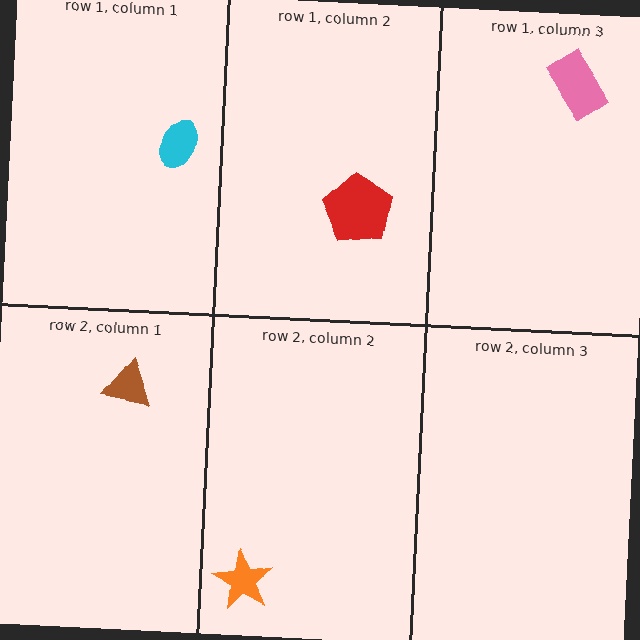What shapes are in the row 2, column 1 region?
The brown triangle.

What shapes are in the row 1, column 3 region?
The pink rectangle.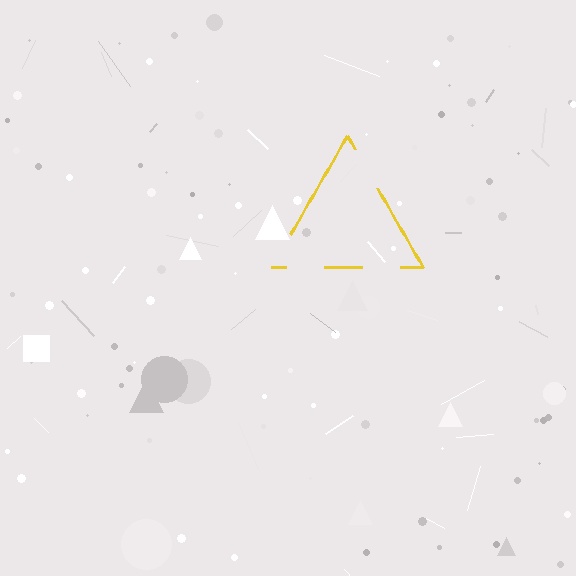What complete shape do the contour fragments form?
The contour fragments form a triangle.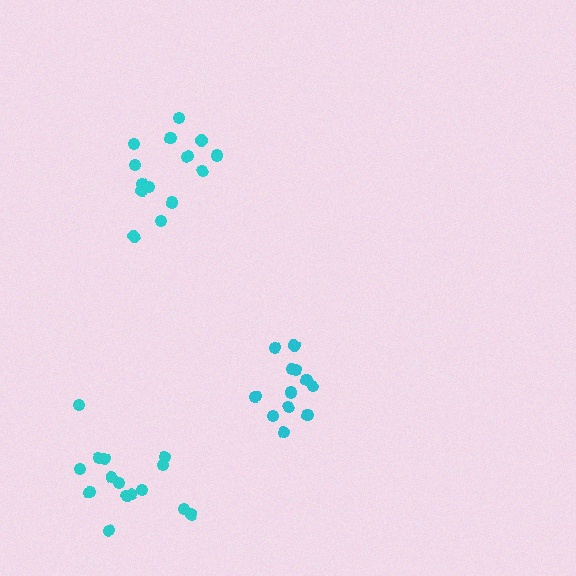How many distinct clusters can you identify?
There are 3 distinct clusters.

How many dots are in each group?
Group 1: 12 dots, Group 2: 14 dots, Group 3: 15 dots (41 total).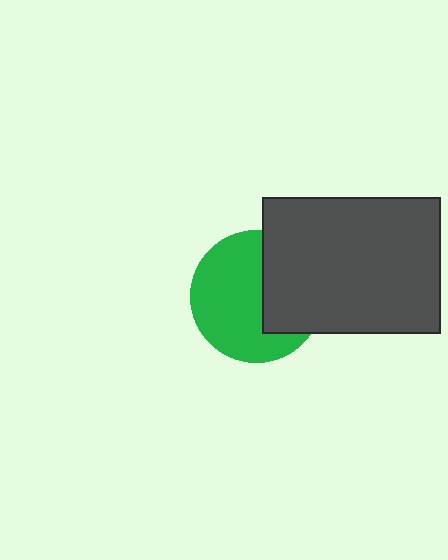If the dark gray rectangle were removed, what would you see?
You would see the complete green circle.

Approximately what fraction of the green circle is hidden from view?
Roughly 38% of the green circle is hidden behind the dark gray rectangle.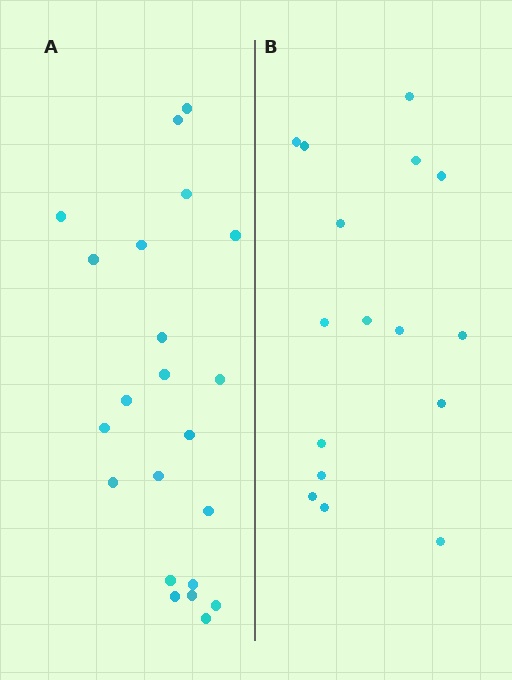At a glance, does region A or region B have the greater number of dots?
Region A (the left region) has more dots.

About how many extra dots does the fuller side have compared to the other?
Region A has about 6 more dots than region B.